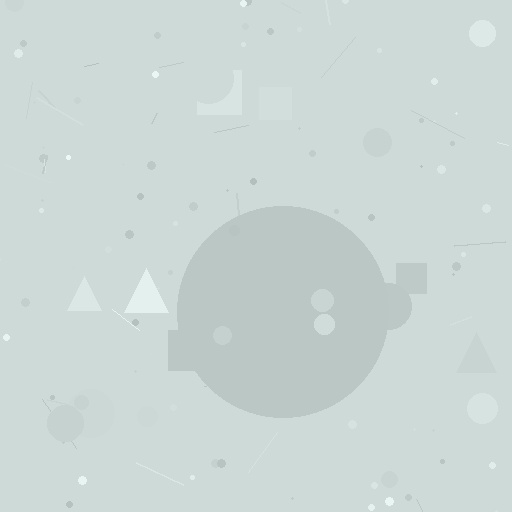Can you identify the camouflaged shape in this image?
The camouflaged shape is a circle.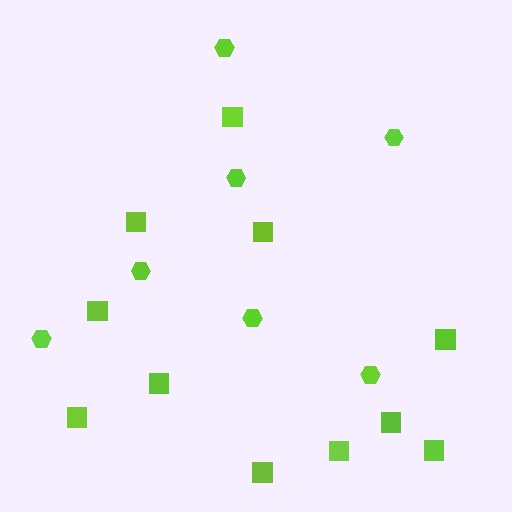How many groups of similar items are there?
There are 2 groups: one group of hexagons (7) and one group of squares (11).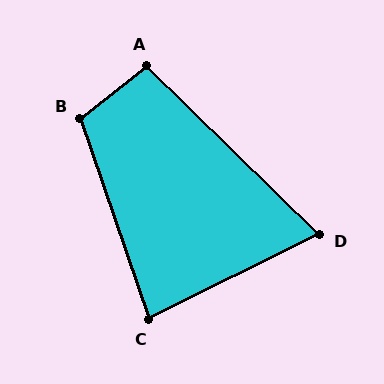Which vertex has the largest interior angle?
B, at approximately 109 degrees.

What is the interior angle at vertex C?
Approximately 83 degrees (acute).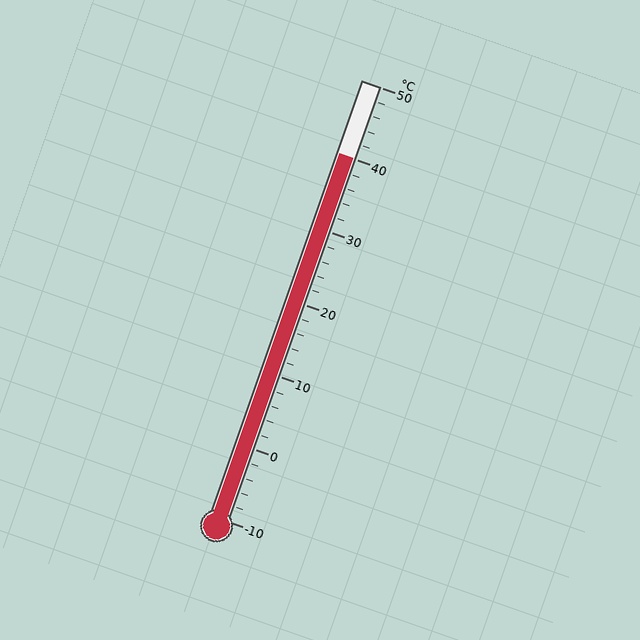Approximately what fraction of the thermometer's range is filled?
The thermometer is filled to approximately 85% of its range.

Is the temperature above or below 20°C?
The temperature is above 20°C.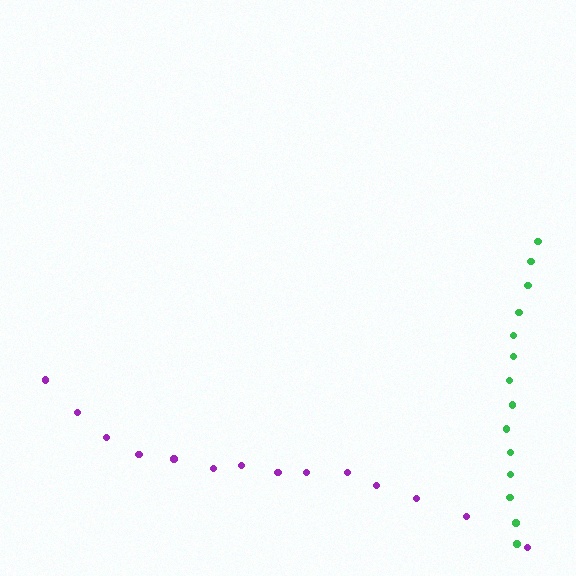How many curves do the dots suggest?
There are 2 distinct paths.